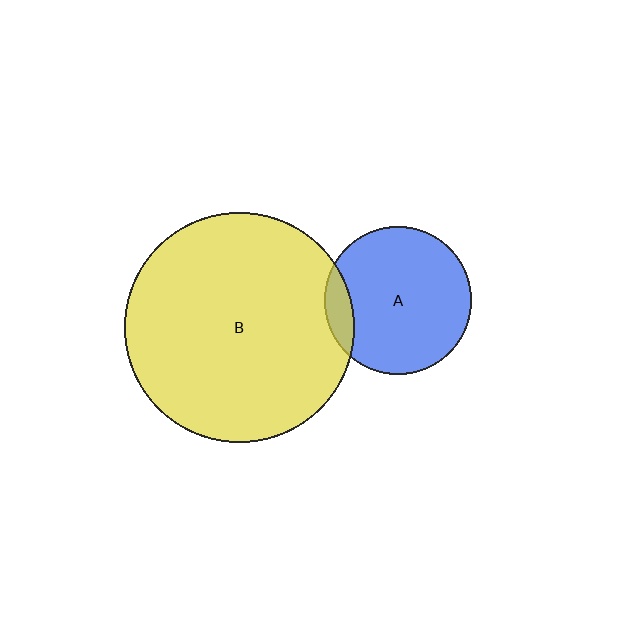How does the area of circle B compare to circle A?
Approximately 2.4 times.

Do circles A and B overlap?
Yes.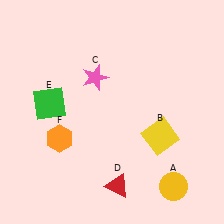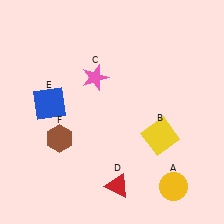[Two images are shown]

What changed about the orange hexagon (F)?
In Image 1, F is orange. In Image 2, it changed to brown.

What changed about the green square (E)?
In Image 1, E is green. In Image 2, it changed to blue.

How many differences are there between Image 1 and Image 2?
There are 2 differences between the two images.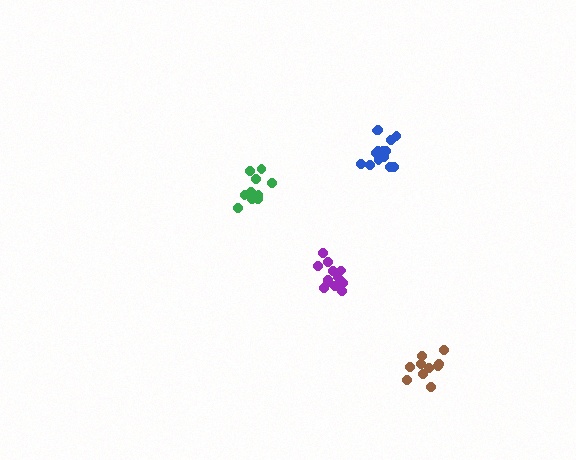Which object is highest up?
The blue cluster is topmost.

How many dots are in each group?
Group 1: 12 dots, Group 2: 14 dots, Group 3: 15 dots, Group 4: 10 dots (51 total).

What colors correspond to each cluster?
The clusters are colored: green, purple, blue, brown.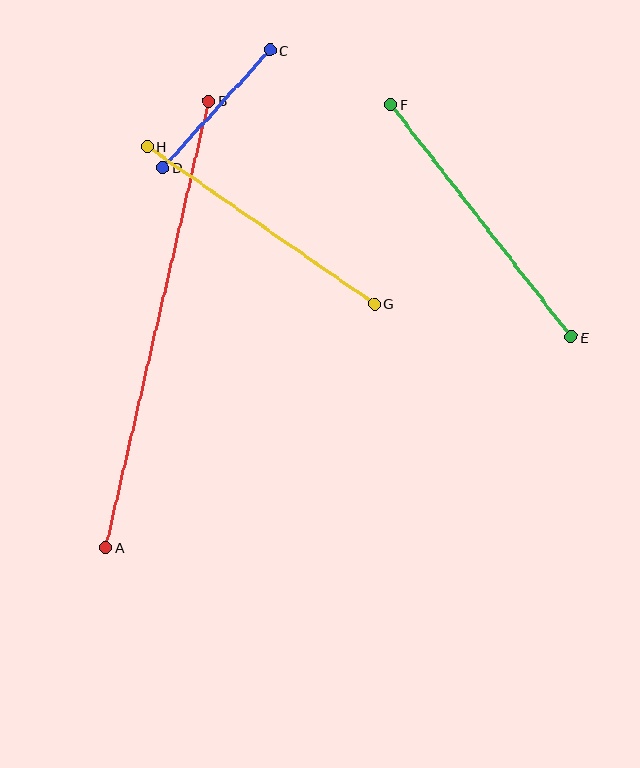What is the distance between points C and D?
The distance is approximately 159 pixels.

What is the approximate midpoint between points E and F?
The midpoint is at approximately (481, 221) pixels.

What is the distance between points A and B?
The distance is approximately 458 pixels.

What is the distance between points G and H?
The distance is approximately 276 pixels.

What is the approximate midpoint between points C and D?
The midpoint is at approximately (216, 109) pixels.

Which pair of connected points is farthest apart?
Points A and B are farthest apart.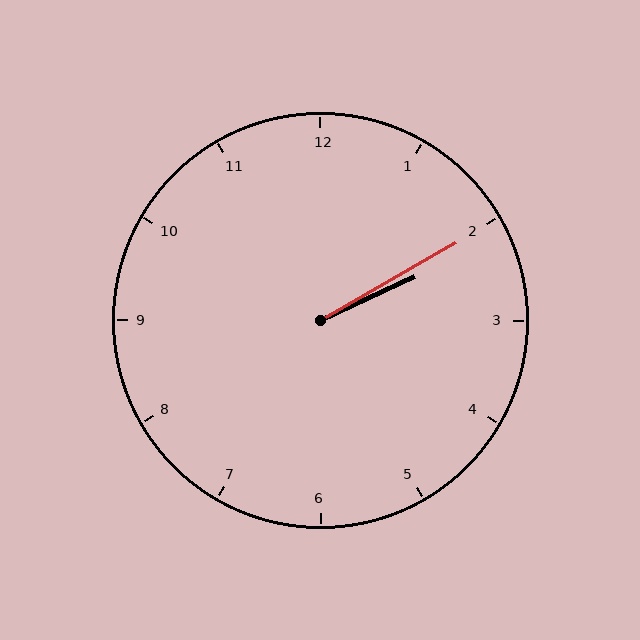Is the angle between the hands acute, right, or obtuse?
It is acute.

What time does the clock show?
2:10.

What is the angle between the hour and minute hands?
Approximately 5 degrees.